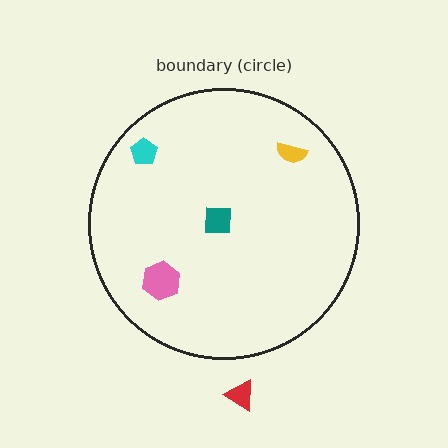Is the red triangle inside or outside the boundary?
Outside.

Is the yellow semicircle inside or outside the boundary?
Inside.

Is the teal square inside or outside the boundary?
Inside.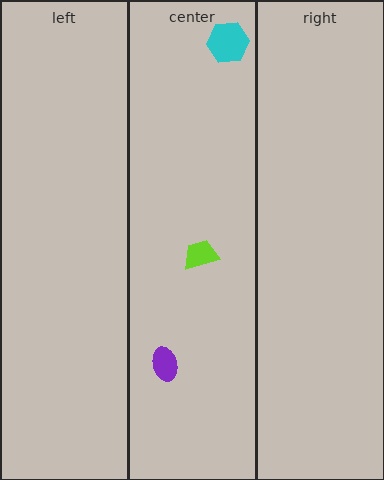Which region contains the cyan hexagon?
The center region.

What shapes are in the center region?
The purple ellipse, the cyan hexagon, the lime trapezoid.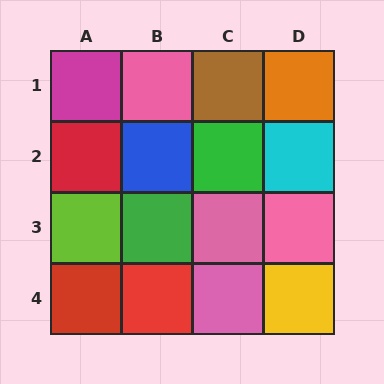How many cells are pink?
4 cells are pink.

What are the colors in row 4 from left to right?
Red, red, pink, yellow.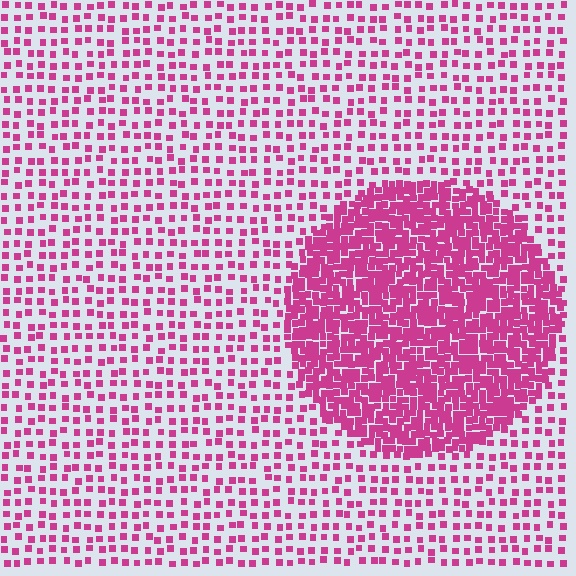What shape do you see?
I see a circle.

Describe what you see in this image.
The image contains small magenta elements arranged at two different densities. A circle-shaped region is visible where the elements are more densely packed than the surrounding area.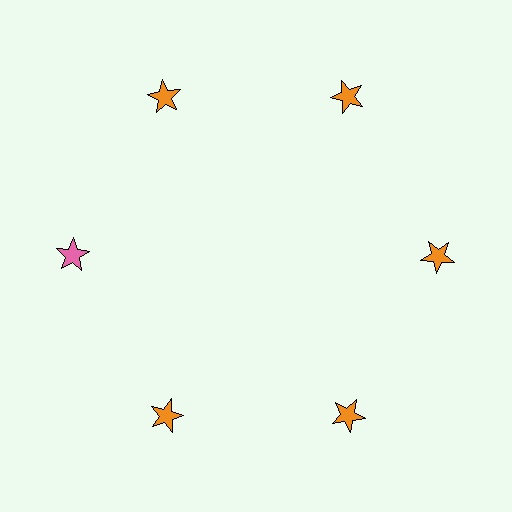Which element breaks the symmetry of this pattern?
The pink star at roughly the 9 o'clock position breaks the symmetry. All other shapes are orange stars.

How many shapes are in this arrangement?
There are 6 shapes arranged in a ring pattern.